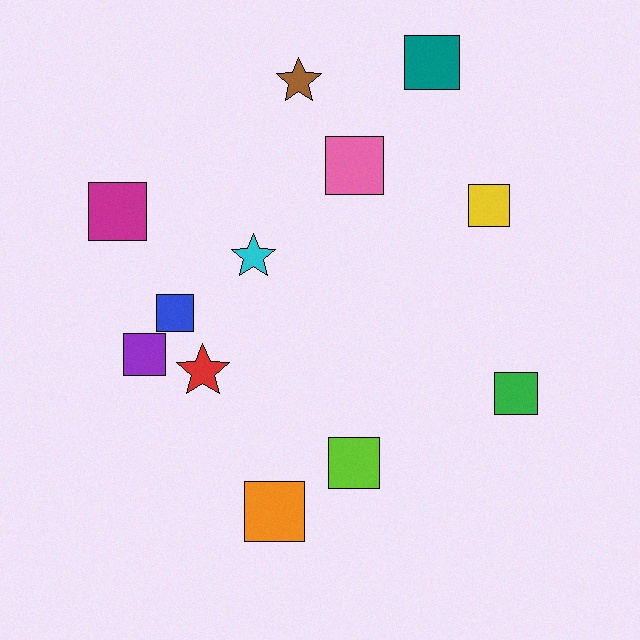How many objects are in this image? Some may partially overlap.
There are 12 objects.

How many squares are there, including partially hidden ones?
There are 9 squares.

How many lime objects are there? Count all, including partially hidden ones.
There is 1 lime object.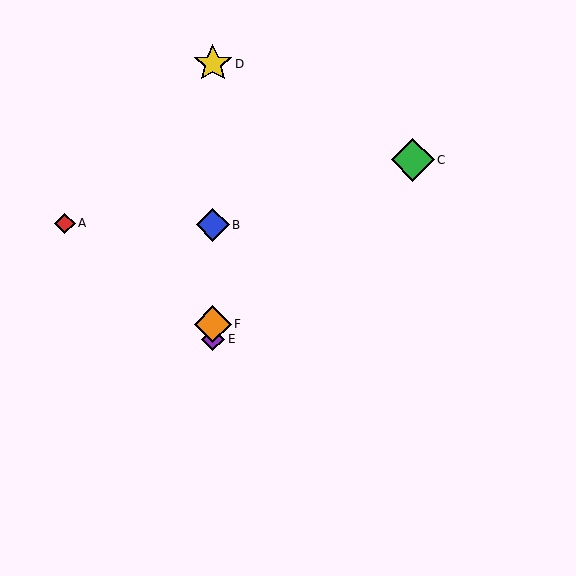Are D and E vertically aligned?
Yes, both are at x≈213.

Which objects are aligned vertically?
Objects B, D, E, F are aligned vertically.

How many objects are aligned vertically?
4 objects (B, D, E, F) are aligned vertically.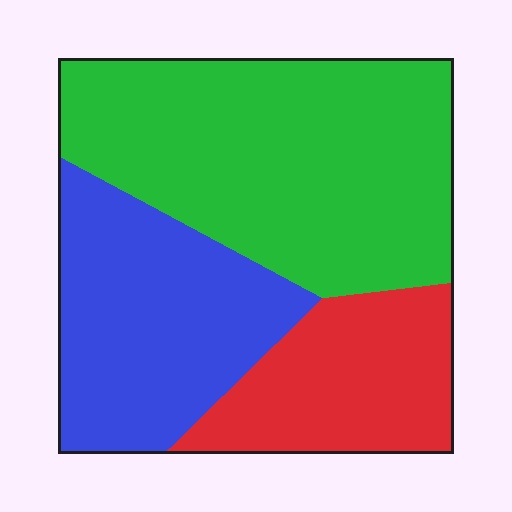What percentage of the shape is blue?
Blue takes up about one third (1/3) of the shape.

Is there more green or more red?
Green.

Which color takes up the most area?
Green, at roughly 50%.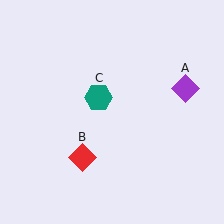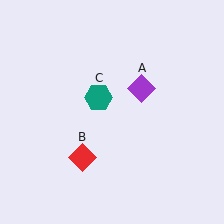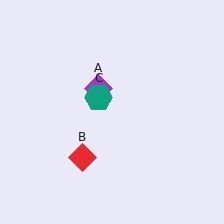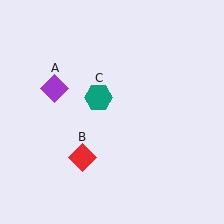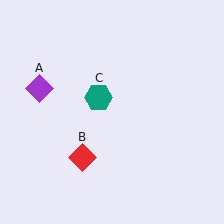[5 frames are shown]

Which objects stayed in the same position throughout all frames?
Red diamond (object B) and teal hexagon (object C) remained stationary.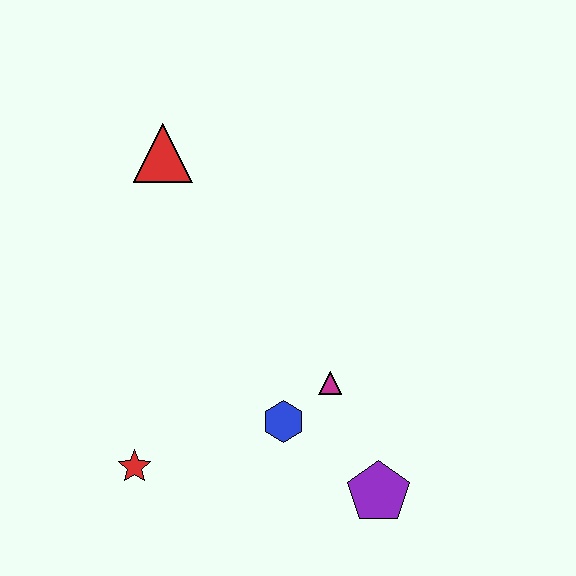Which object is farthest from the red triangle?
The purple pentagon is farthest from the red triangle.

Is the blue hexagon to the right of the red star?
Yes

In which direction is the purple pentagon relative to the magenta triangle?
The purple pentagon is below the magenta triangle.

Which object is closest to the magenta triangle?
The blue hexagon is closest to the magenta triangle.